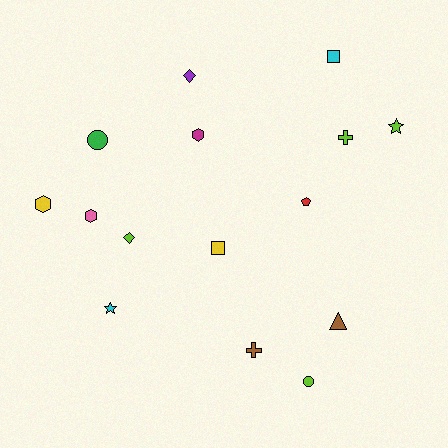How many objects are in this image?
There are 15 objects.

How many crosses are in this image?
There are 2 crosses.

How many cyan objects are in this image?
There are 2 cyan objects.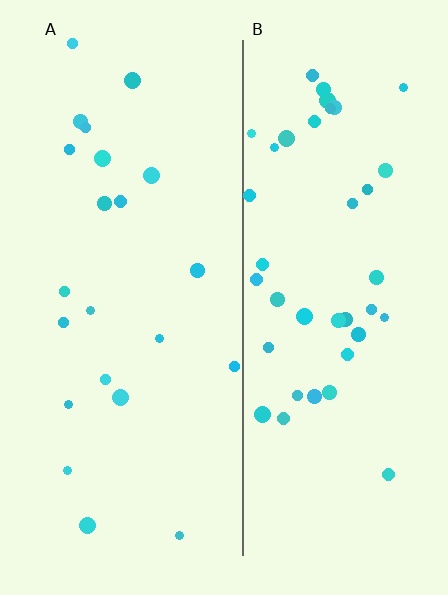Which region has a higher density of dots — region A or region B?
B (the right).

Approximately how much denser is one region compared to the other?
Approximately 1.9× — region B over region A.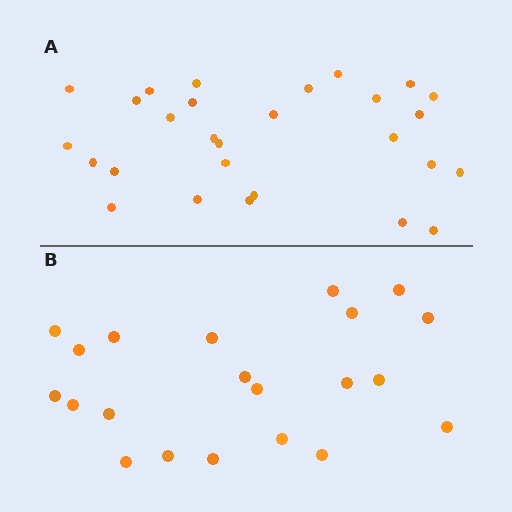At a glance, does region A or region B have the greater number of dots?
Region A (the top region) has more dots.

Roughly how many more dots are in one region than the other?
Region A has roughly 8 or so more dots than region B.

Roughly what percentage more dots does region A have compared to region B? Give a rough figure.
About 35% more.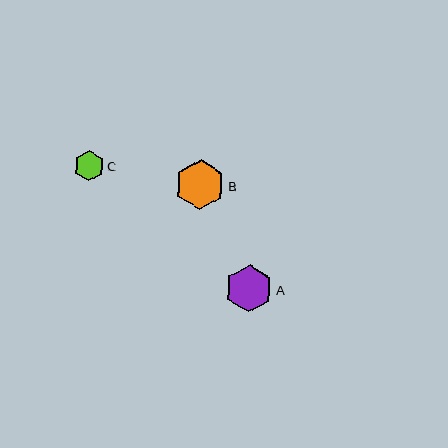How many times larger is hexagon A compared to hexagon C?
Hexagon A is approximately 1.6 times the size of hexagon C.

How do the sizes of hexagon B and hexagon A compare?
Hexagon B and hexagon A are approximately the same size.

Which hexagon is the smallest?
Hexagon C is the smallest with a size of approximately 30 pixels.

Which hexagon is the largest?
Hexagon B is the largest with a size of approximately 50 pixels.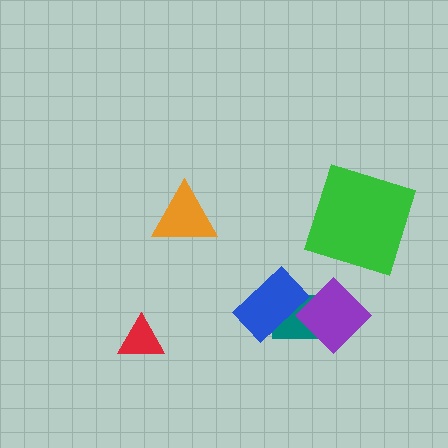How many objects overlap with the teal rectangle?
2 objects overlap with the teal rectangle.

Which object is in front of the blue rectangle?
The purple diamond is in front of the blue rectangle.